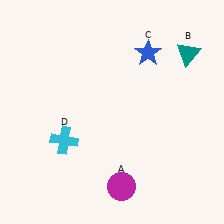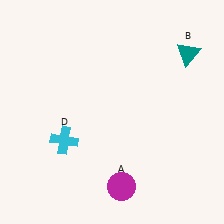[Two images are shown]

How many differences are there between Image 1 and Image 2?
There is 1 difference between the two images.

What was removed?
The blue star (C) was removed in Image 2.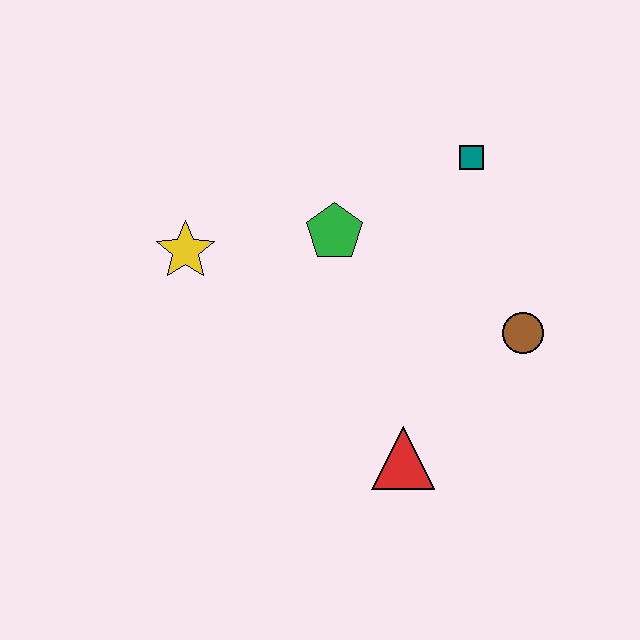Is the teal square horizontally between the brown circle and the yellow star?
Yes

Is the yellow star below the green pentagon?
Yes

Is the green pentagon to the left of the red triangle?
Yes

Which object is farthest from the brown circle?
The yellow star is farthest from the brown circle.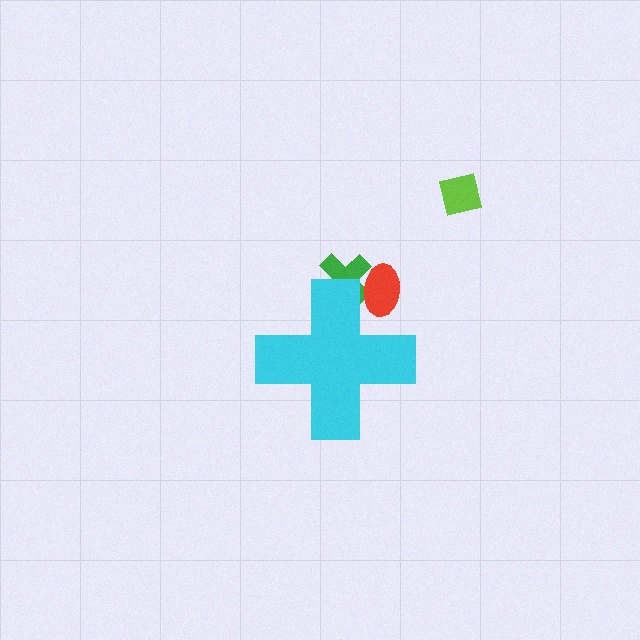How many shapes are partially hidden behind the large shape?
2 shapes are partially hidden.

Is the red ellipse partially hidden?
Yes, the red ellipse is partially hidden behind the cyan cross.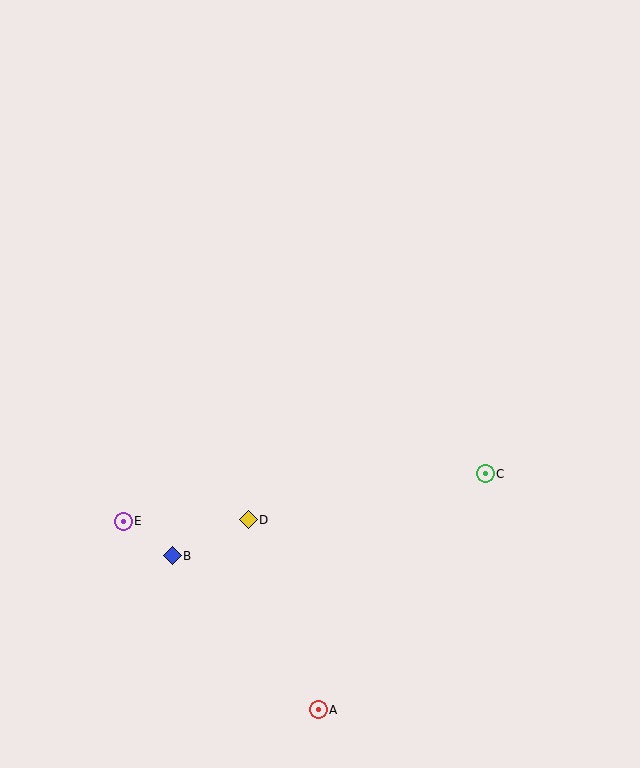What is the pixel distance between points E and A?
The distance between E and A is 271 pixels.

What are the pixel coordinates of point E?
Point E is at (123, 521).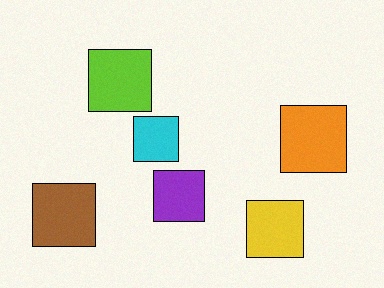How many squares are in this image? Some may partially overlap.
There are 6 squares.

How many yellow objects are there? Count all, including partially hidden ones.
There is 1 yellow object.